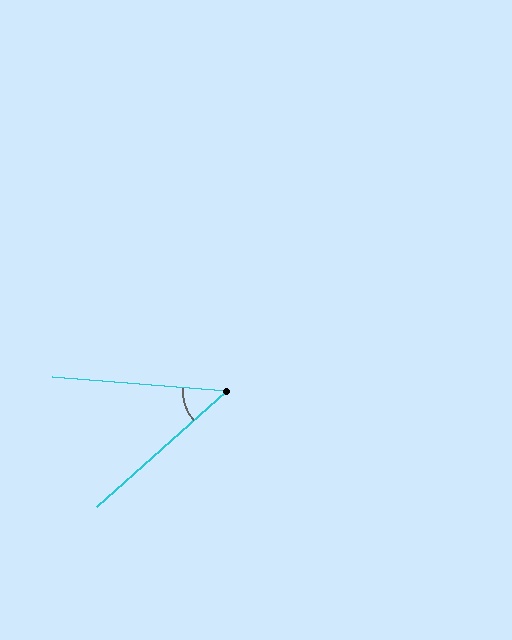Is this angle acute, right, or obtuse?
It is acute.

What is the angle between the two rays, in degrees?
Approximately 47 degrees.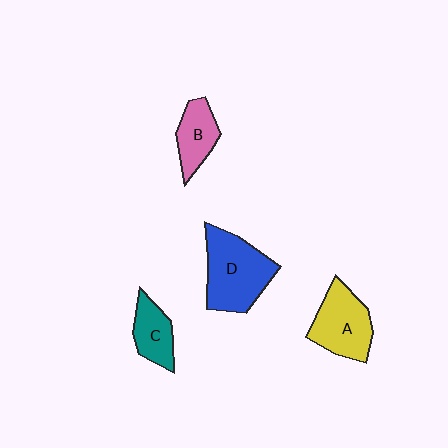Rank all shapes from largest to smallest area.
From largest to smallest: D (blue), A (yellow), B (pink), C (teal).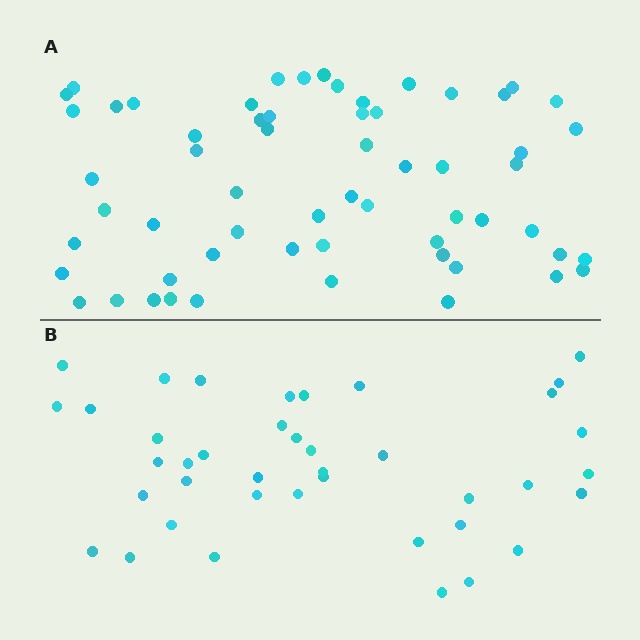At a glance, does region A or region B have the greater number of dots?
Region A (the top region) has more dots.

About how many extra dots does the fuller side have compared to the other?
Region A has approximately 20 more dots than region B.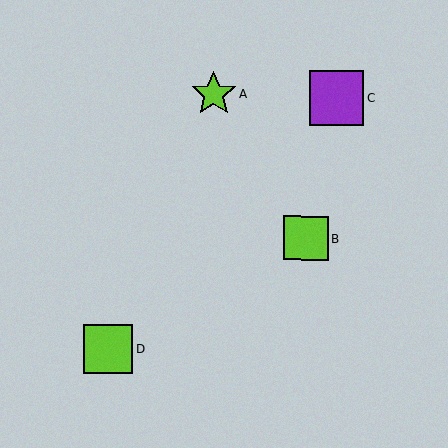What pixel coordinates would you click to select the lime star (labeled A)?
Click at (214, 94) to select the lime star A.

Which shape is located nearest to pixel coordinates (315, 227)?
The lime square (labeled B) at (306, 238) is nearest to that location.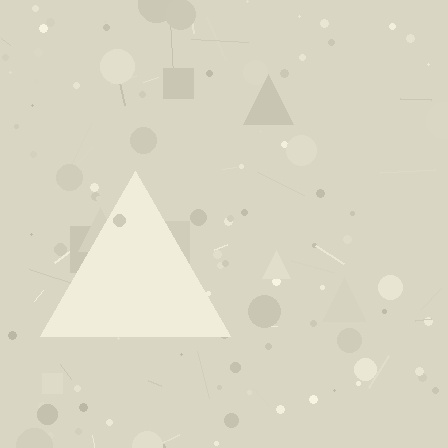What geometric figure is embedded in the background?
A triangle is embedded in the background.